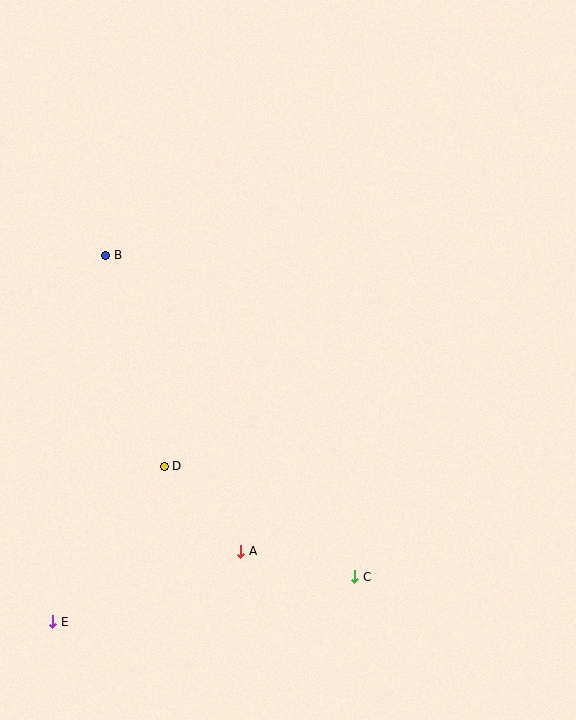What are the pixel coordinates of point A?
Point A is at (241, 551).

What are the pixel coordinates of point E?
Point E is at (53, 622).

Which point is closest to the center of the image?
Point D at (164, 466) is closest to the center.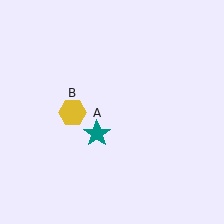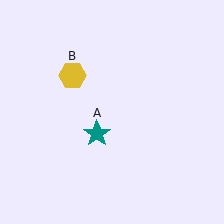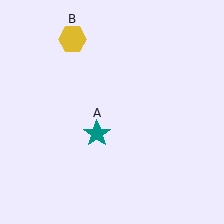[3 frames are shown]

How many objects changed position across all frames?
1 object changed position: yellow hexagon (object B).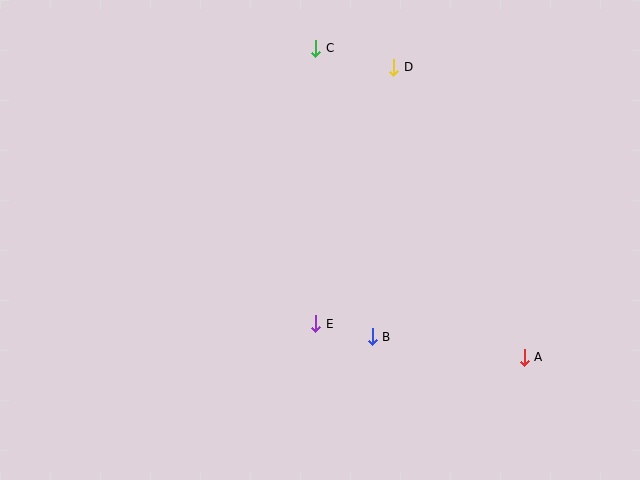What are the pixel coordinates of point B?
Point B is at (372, 337).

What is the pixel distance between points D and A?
The distance between D and A is 318 pixels.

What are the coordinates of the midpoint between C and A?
The midpoint between C and A is at (420, 203).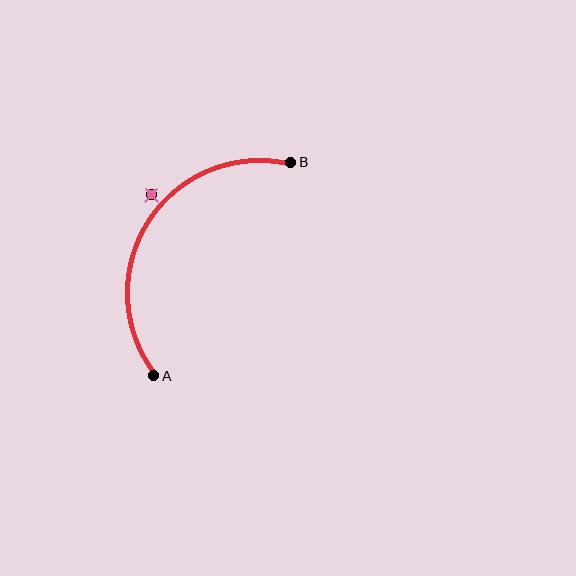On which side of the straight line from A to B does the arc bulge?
The arc bulges to the left of the straight line connecting A and B.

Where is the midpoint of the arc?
The arc midpoint is the point on the curve farthest from the straight line joining A and B. It sits to the left of that line.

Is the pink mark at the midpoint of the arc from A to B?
No — the pink mark does not lie on the arc at all. It sits slightly outside the curve.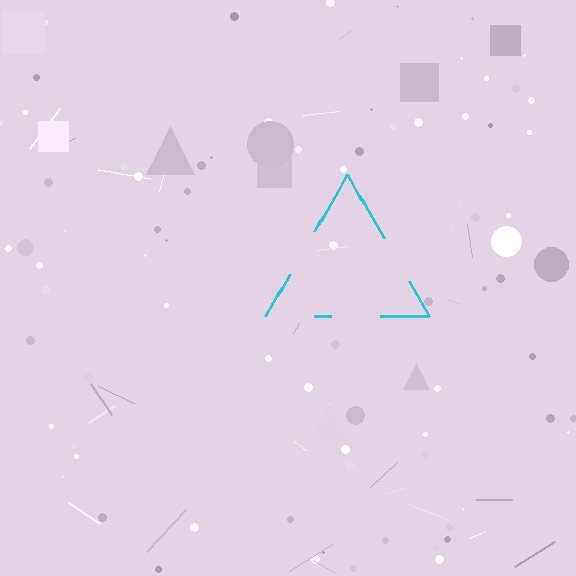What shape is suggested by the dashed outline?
The dashed outline suggests a triangle.